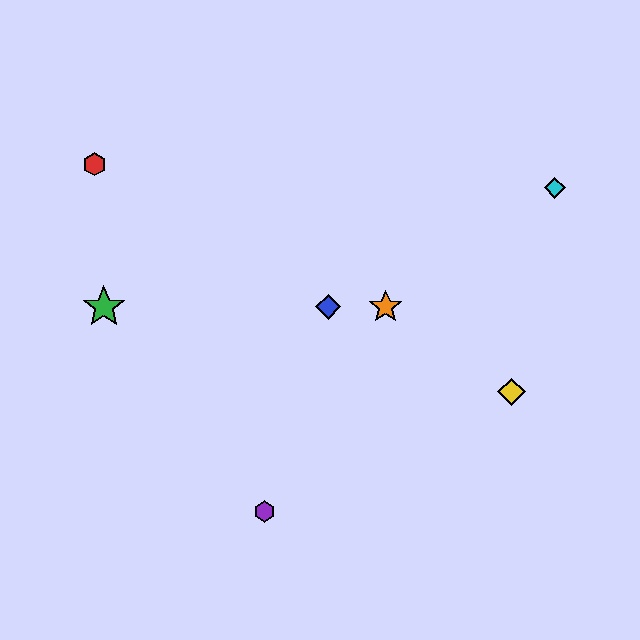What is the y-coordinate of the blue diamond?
The blue diamond is at y≈307.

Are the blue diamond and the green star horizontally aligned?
Yes, both are at y≈307.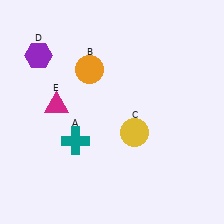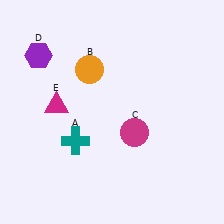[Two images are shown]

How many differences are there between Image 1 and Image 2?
There is 1 difference between the two images.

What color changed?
The circle (C) changed from yellow in Image 1 to magenta in Image 2.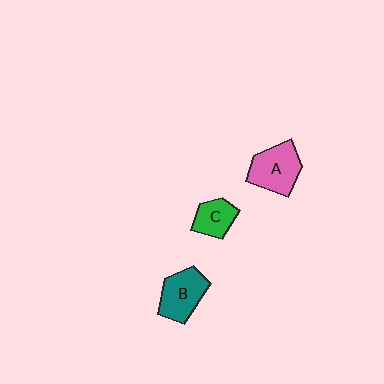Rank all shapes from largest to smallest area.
From largest to smallest: A (pink), B (teal), C (green).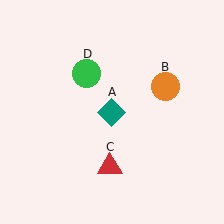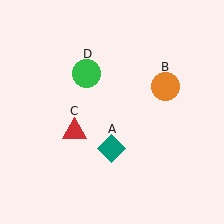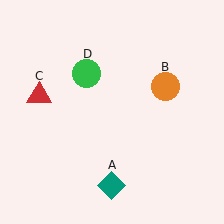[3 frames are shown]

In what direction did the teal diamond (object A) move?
The teal diamond (object A) moved down.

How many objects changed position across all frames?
2 objects changed position: teal diamond (object A), red triangle (object C).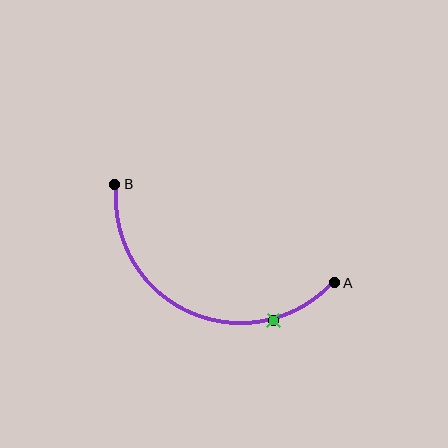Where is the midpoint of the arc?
The arc midpoint is the point on the curve farthest from the straight line joining A and B. It sits below that line.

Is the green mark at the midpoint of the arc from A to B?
No. The green mark lies on the arc but is closer to endpoint A. The arc midpoint would be at the point on the curve equidistant along the arc from both A and B.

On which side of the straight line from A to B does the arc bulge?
The arc bulges below the straight line connecting A and B.